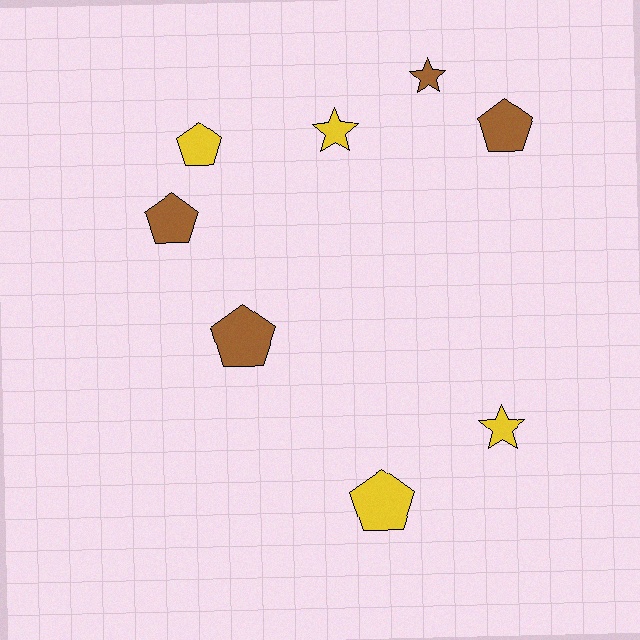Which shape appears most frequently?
Pentagon, with 5 objects.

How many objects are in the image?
There are 8 objects.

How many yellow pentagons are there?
There are 2 yellow pentagons.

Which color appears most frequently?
Brown, with 4 objects.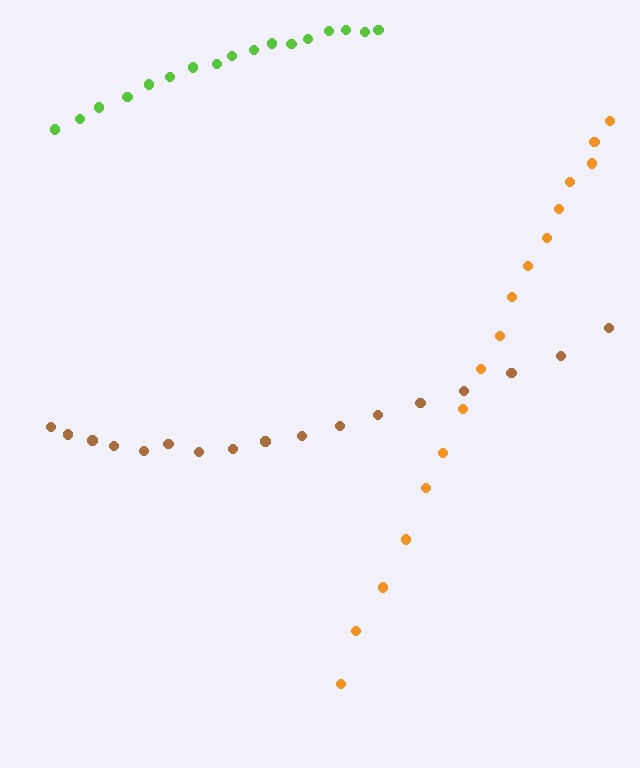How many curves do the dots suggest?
There are 3 distinct paths.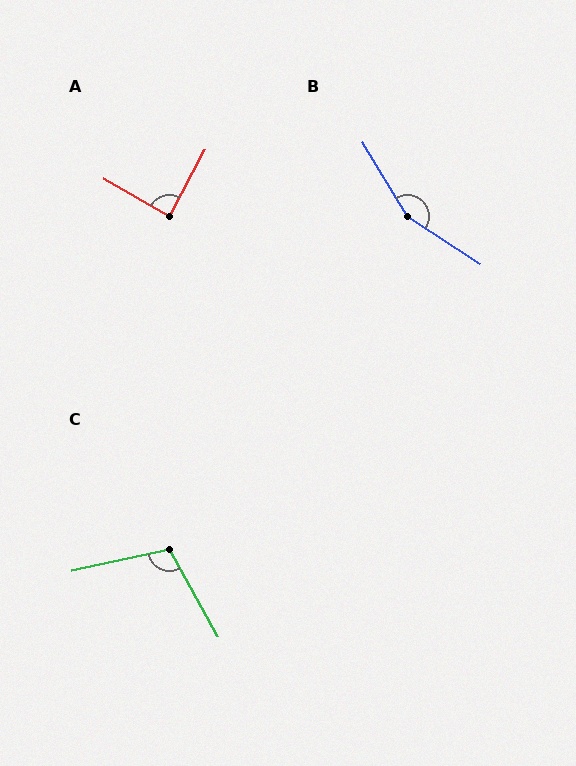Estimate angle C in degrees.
Approximately 107 degrees.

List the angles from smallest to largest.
A (88°), C (107°), B (154°).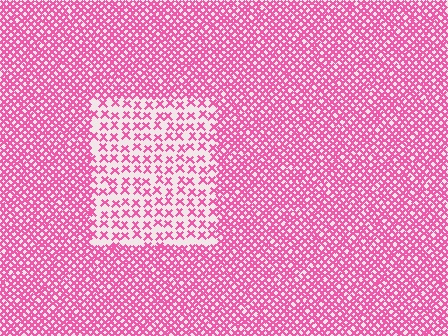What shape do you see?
I see a rectangle.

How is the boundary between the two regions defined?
The boundary is defined by a change in element density (approximately 2.4x ratio). All elements are the same color, size, and shape.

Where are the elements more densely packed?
The elements are more densely packed outside the rectangle boundary.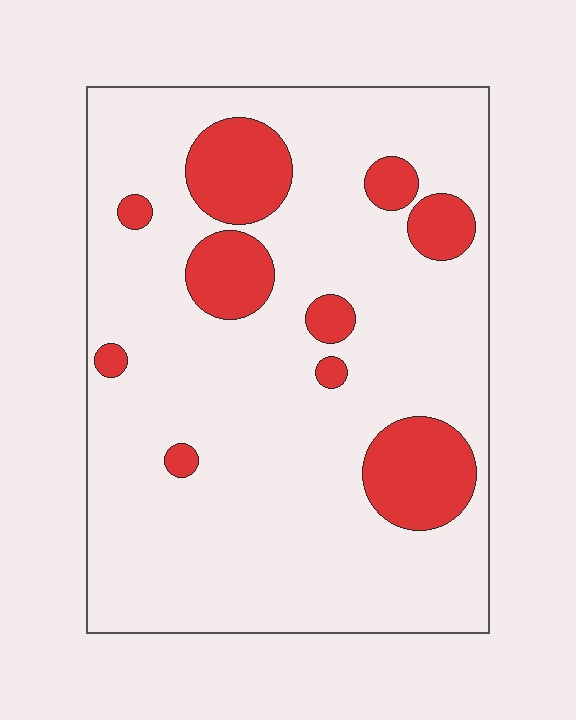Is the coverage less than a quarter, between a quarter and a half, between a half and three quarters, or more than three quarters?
Less than a quarter.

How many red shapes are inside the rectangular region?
10.